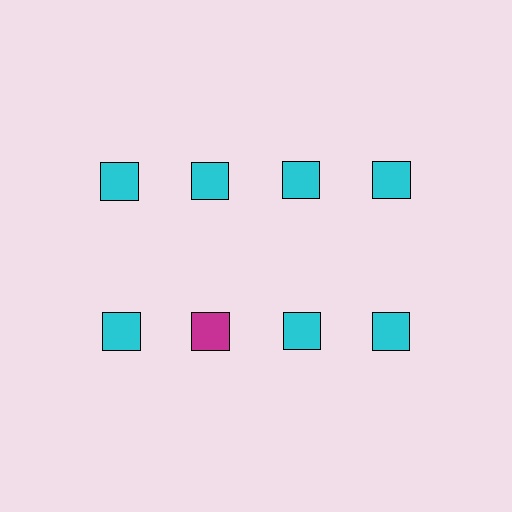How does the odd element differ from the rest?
It has a different color: magenta instead of cyan.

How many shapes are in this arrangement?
There are 8 shapes arranged in a grid pattern.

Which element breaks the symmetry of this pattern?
The magenta square in the second row, second from left column breaks the symmetry. All other shapes are cyan squares.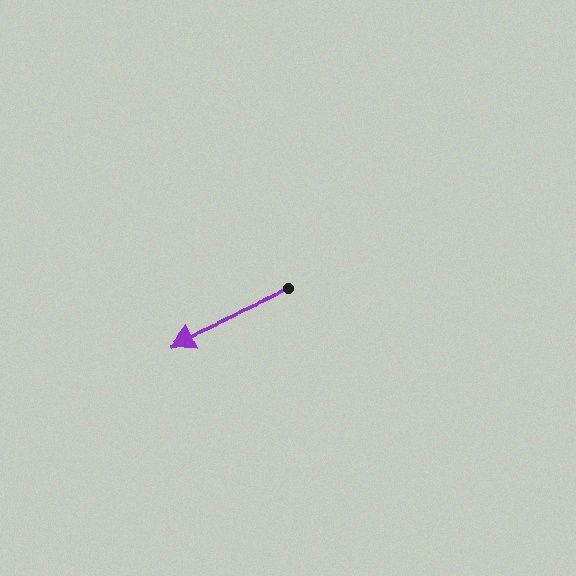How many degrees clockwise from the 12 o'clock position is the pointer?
Approximately 246 degrees.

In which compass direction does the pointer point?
Southwest.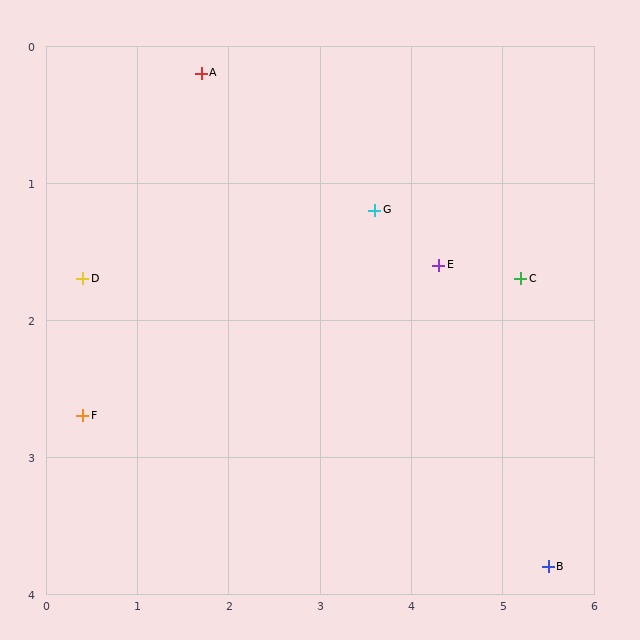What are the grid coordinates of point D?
Point D is at approximately (0.4, 1.7).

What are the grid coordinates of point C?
Point C is at approximately (5.2, 1.7).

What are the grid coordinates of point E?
Point E is at approximately (4.3, 1.6).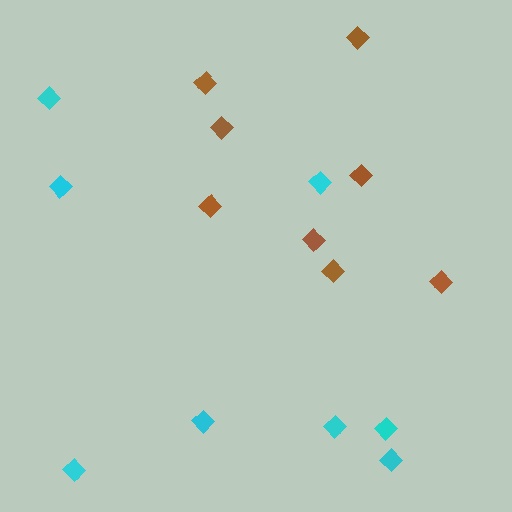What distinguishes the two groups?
There are 2 groups: one group of cyan diamonds (8) and one group of brown diamonds (8).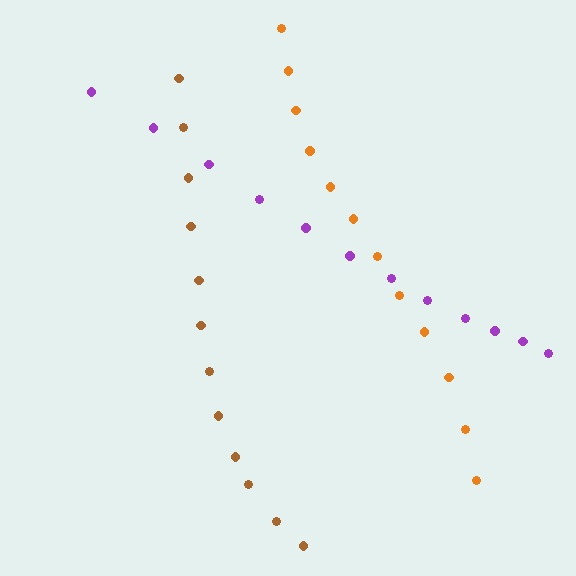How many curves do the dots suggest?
There are 3 distinct paths.